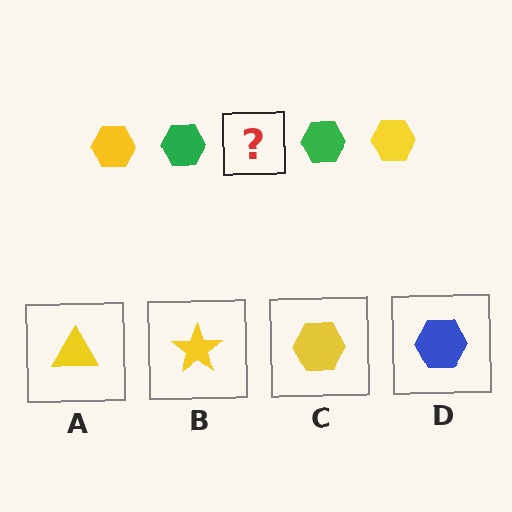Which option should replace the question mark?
Option C.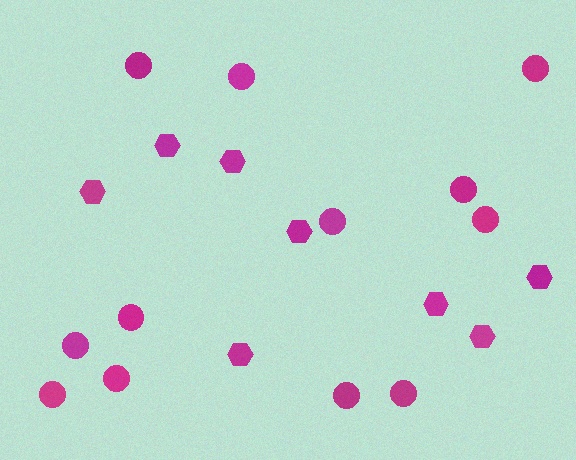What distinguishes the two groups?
There are 2 groups: one group of circles (12) and one group of hexagons (8).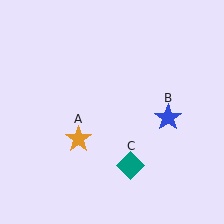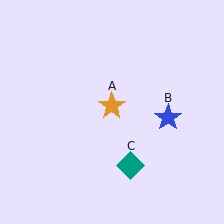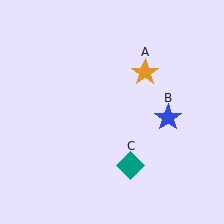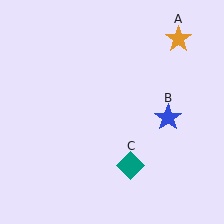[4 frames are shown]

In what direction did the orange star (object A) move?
The orange star (object A) moved up and to the right.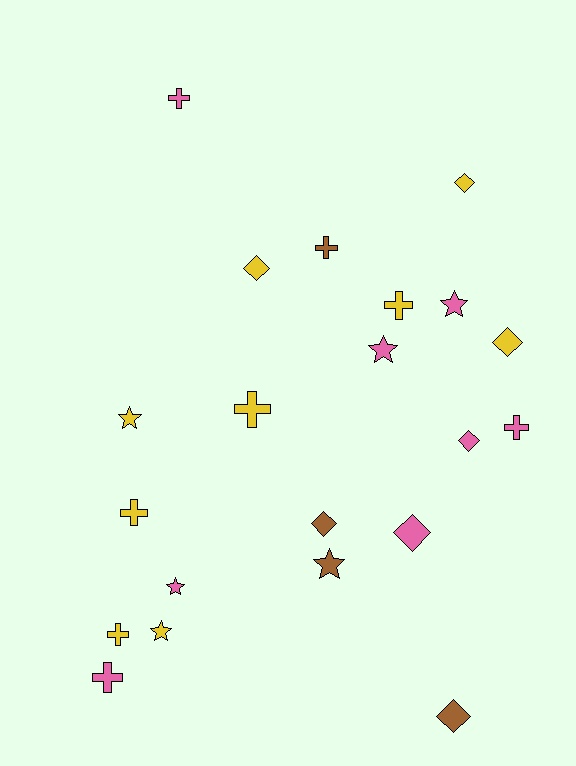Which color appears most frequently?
Yellow, with 9 objects.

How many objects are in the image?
There are 21 objects.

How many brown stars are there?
There is 1 brown star.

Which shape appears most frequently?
Cross, with 8 objects.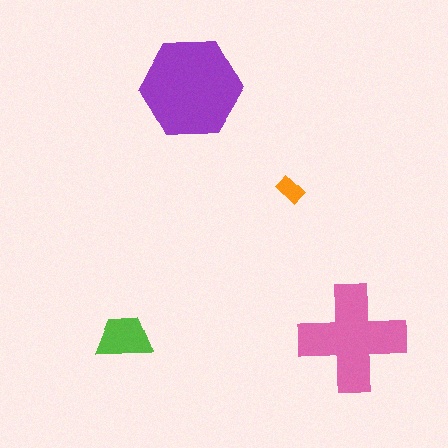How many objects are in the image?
There are 4 objects in the image.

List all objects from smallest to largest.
The orange rectangle, the lime trapezoid, the pink cross, the purple hexagon.